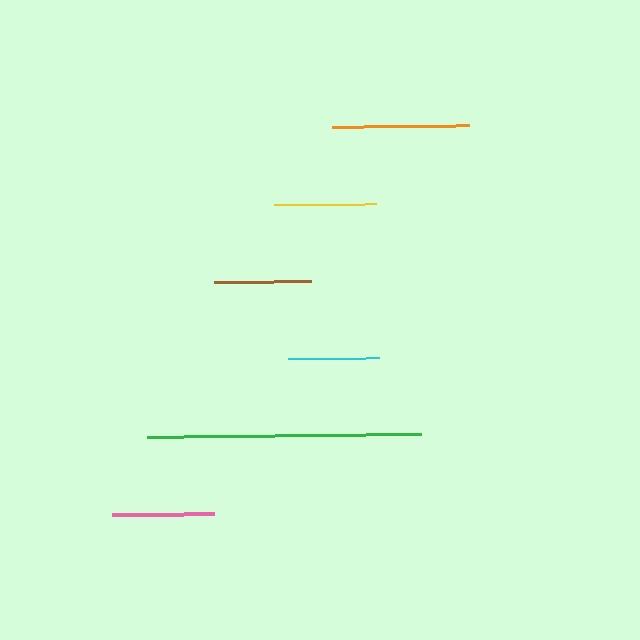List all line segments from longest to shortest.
From longest to shortest: green, orange, pink, yellow, brown, cyan.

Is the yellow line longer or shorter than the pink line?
The pink line is longer than the yellow line.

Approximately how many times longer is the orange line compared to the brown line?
The orange line is approximately 1.4 times the length of the brown line.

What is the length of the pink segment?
The pink segment is approximately 102 pixels long.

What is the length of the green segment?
The green segment is approximately 274 pixels long.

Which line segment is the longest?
The green line is the longest at approximately 274 pixels.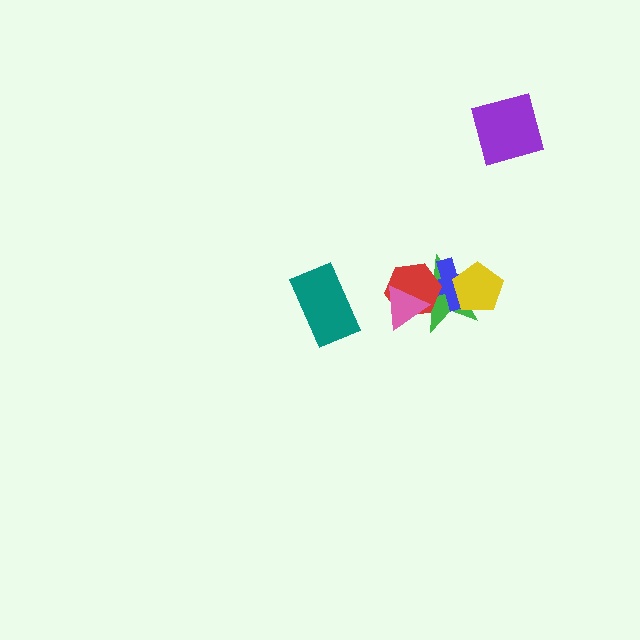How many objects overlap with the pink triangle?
2 objects overlap with the pink triangle.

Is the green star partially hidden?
Yes, it is partially covered by another shape.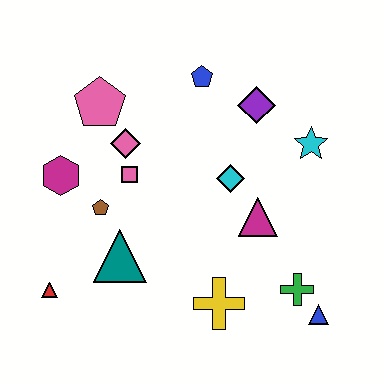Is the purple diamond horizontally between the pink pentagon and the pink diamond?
No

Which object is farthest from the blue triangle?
The pink pentagon is farthest from the blue triangle.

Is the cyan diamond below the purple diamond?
Yes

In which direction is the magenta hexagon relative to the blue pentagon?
The magenta hexagon is to the left of the blue pentagon.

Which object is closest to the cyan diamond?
The magenta triangle is closest to the cyan diamond.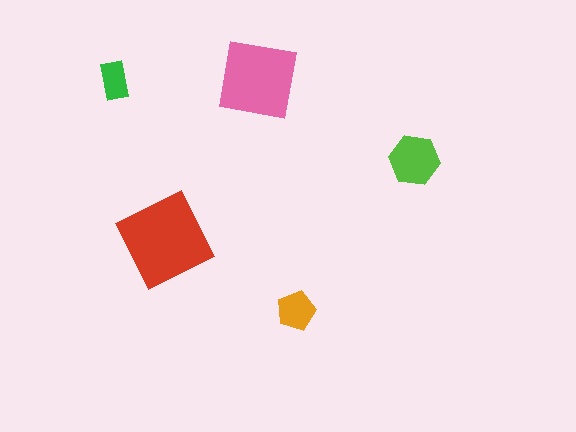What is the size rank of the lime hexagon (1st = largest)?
3rd.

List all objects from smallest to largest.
The green rectangle, the orange pentagon, the lime hexagon, the pink square, the red diamond.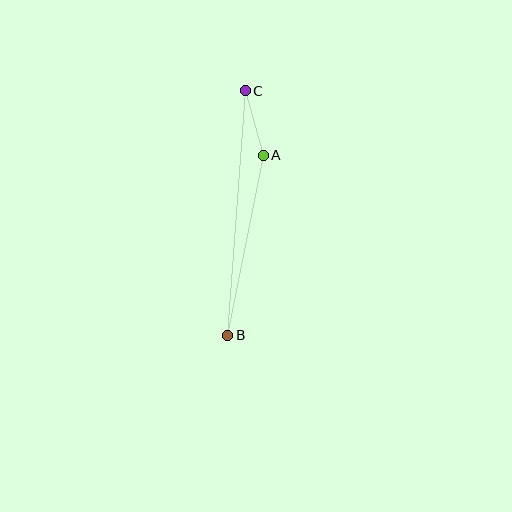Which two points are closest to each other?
Points A and C are closest to each other.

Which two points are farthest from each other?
Points B and C are farthest from each other.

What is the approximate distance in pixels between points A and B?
The distance between A and B is approximately 183 pixels.